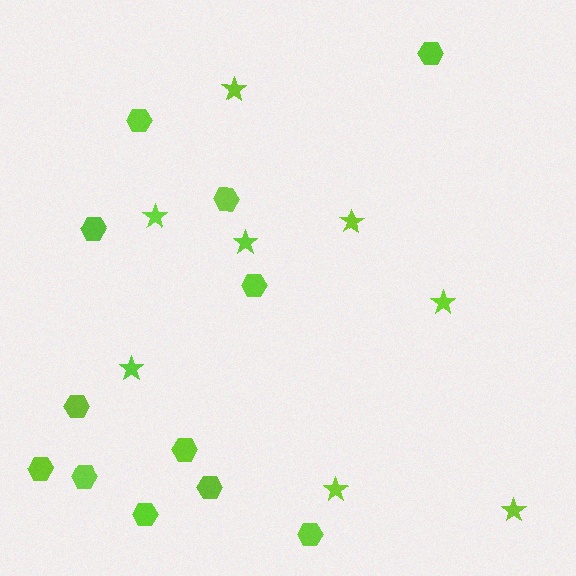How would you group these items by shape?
There are 2 groups: one group of hexagons (12) and one group of stars (8).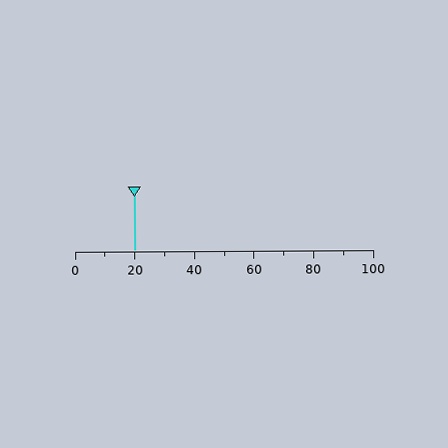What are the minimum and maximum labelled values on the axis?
The axis runs from 0 to 100.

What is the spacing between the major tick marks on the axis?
The major ticks are spaced 20 apart.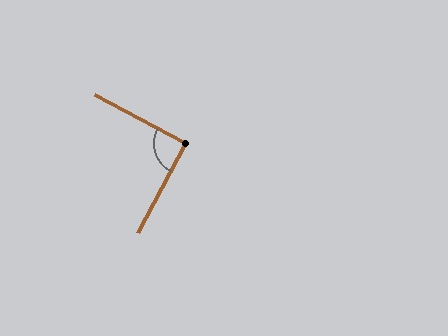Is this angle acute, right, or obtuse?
It is approximately a right angle.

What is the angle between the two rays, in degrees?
Approximately 90 degrees.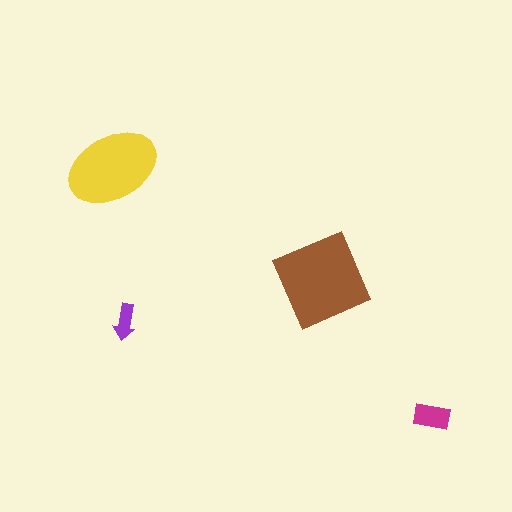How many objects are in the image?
There are 4 objects in the image.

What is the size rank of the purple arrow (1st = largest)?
4th.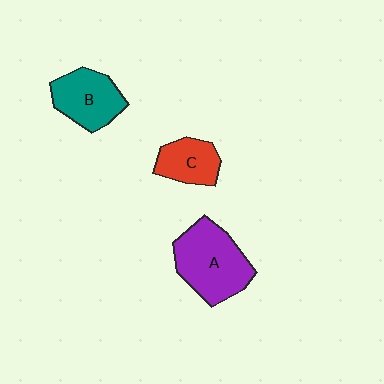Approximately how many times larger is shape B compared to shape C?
Approximately 1.3 times.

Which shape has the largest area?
Shape A (purple).